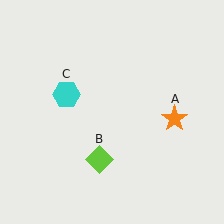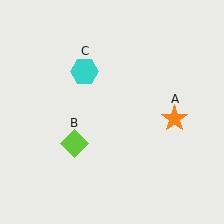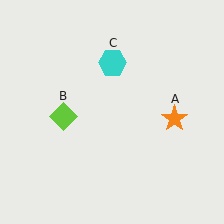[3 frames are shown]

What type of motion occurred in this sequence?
The lime diamond (object B), cyan hexagon (object C) rotated clockwise around the center of the scene.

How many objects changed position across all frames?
2 objects changed position: lime diamond (object B), cyan hexagon (object C).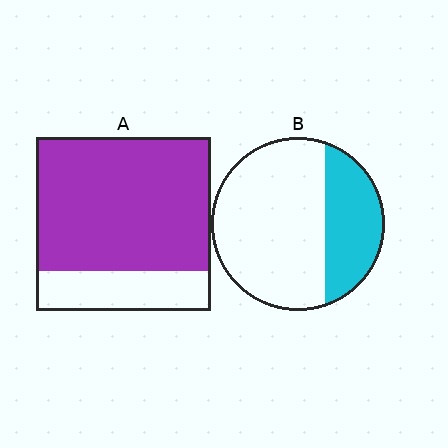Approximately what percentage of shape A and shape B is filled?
A is approximately 75% and B is approximately 30%.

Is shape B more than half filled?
No.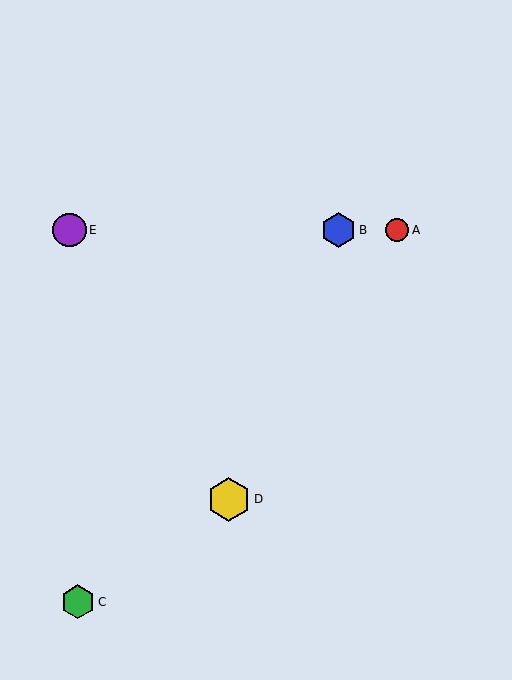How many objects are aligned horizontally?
3 objects (A, B, E) are aligned horizontally.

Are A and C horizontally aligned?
No, A is at y≈230 and C is at y≈602.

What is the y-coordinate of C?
Object C is at y≈602.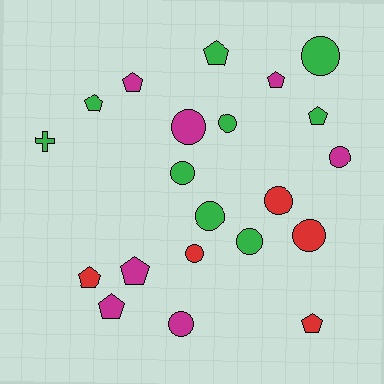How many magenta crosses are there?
There are no magenta crosses.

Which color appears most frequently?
Green, with 9 objects.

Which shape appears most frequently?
Circle, with 11 objects.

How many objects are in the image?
There are 21 objects.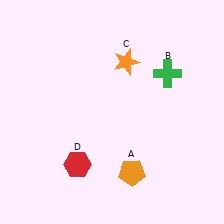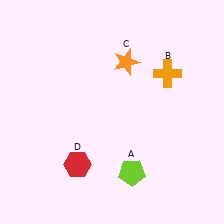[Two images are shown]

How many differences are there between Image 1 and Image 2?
There are 2 differences between the two images.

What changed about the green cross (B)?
In Image 1, B is green. In Image 2, it changed to orange.